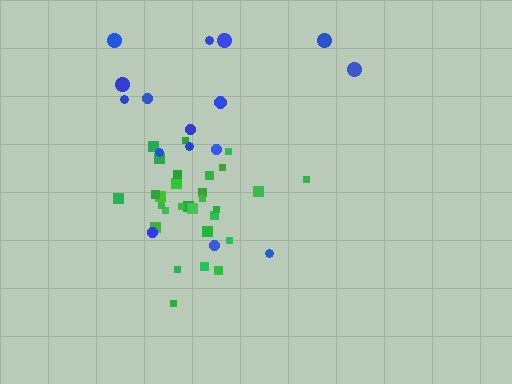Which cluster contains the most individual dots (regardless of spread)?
Green (29).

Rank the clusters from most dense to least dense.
green, blue.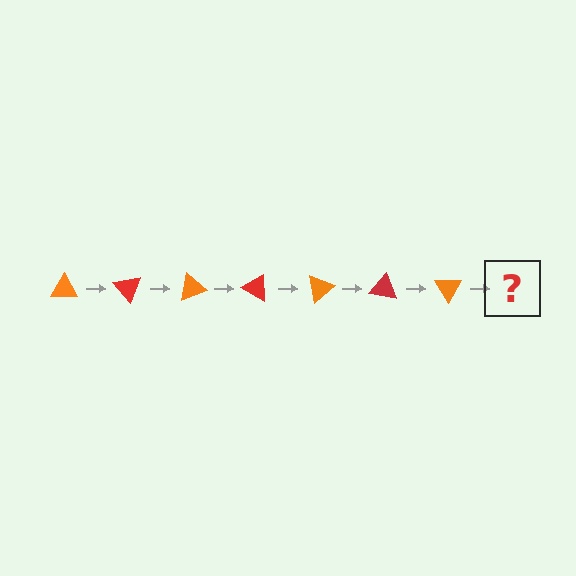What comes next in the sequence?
The next element should be a red triangle, rotated 350 degrees from the start.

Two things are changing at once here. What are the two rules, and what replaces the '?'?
The two rules are that it rotates 50 degrees each step and the color cycles through orange and red. The '?' should be a red triangle, rotated 350 degrees from the start.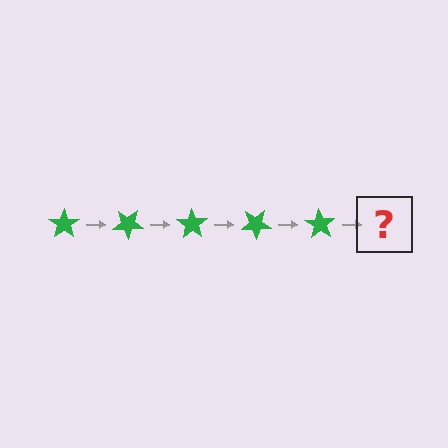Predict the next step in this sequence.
The next step is a green star rotated 175 degrees.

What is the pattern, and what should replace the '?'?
The pattern is that the star rotates 35 degrees each step. The '?' should be a green star rotated 175 degrees.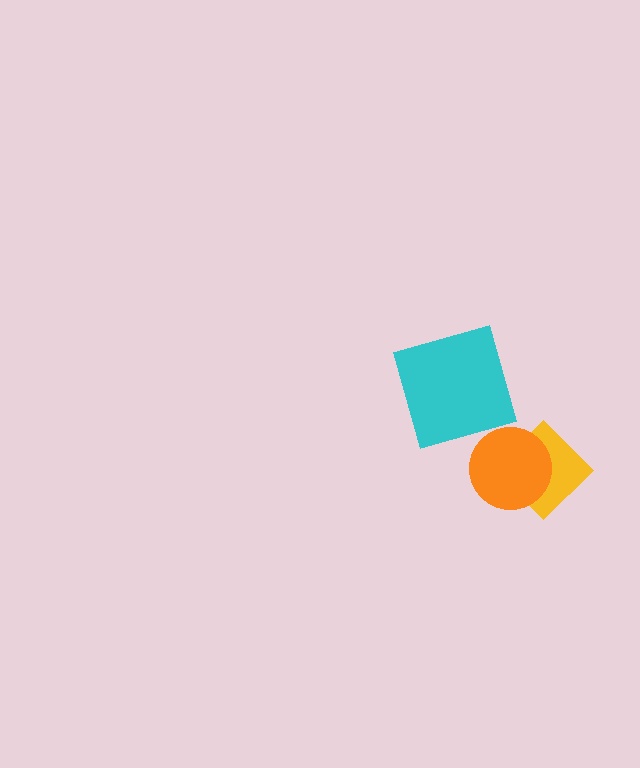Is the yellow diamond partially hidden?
Yes, it is partially covered by another shape.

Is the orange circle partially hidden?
No, no other shape covers it.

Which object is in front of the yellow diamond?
The orange circle is in front of the yellow diamond.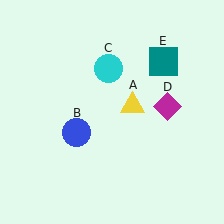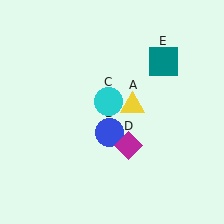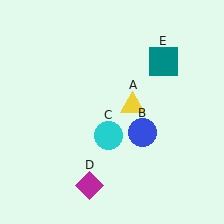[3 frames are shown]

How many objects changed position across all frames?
3 objects changed position: blue circle (object B), cyan circle (object C), magenta diamond (object D).